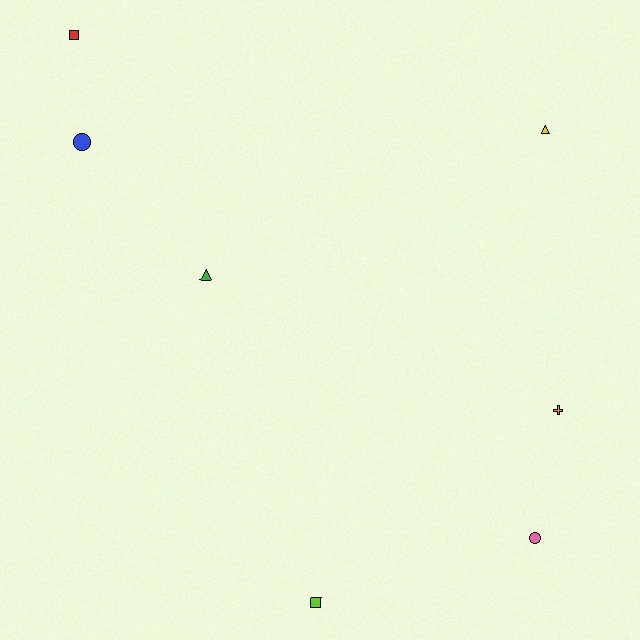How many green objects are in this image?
There is 1 green object.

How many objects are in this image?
There are 7 objects.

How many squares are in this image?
There are 2 squares.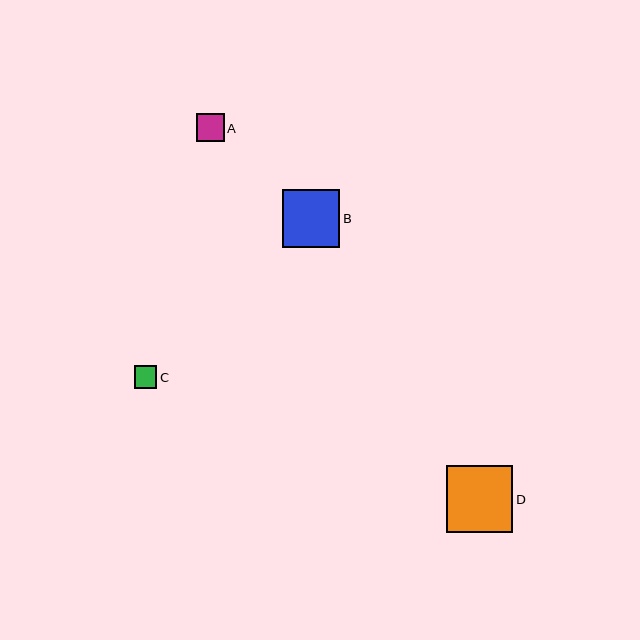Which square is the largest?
Square D is the largest with a size of approximately 67 pixels.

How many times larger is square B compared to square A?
Square B is approximately 2.1 times the size of square A.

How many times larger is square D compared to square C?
Square D is approximately 3.0 times the size of square C.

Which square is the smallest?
Square C is the smallest with a size of approximately 22 pixels.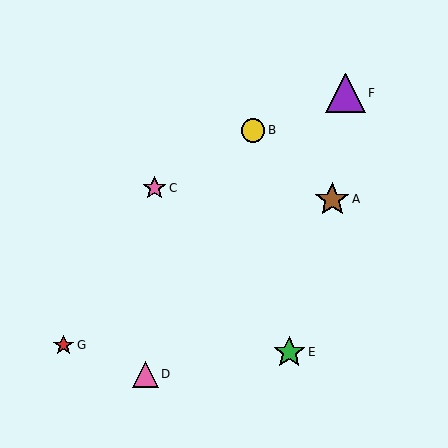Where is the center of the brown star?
The center of the brown star is at (332, 200).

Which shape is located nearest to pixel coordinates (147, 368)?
The pink triangle (labeled D) at (146, 374) is nearest to that location.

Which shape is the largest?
The purple triangle (labeled F) is the largest.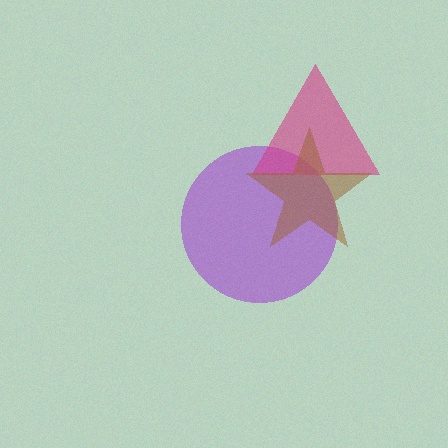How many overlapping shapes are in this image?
There are 3 overlapping shapes in the image.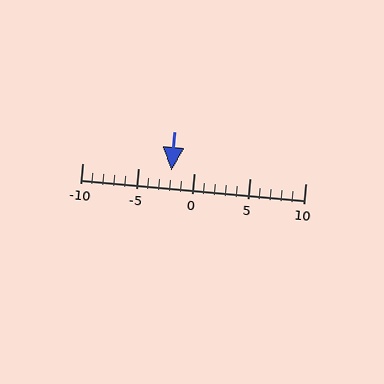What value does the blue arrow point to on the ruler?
The blue arrow points to approximately -2.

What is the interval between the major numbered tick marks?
The major tick marks are spaced 5 units apart.